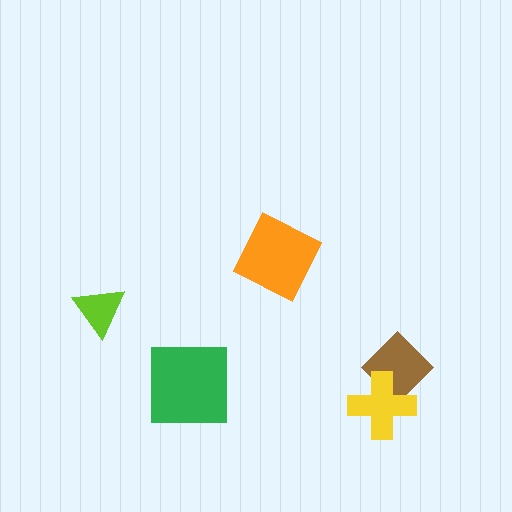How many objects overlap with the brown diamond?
1 object overlaps with the brown diamond.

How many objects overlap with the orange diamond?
0 objects overlap with the orange diamond.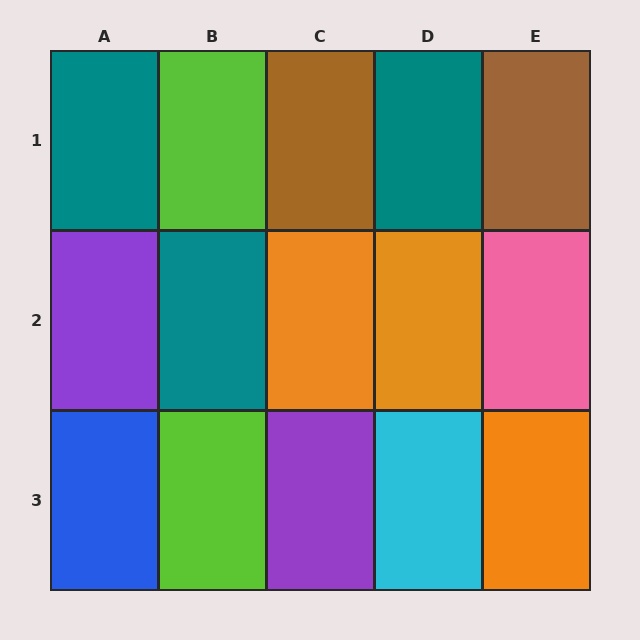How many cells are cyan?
1 cell is cyan.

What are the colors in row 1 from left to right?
Teal, lime, brown, teal, brown.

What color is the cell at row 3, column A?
Blue.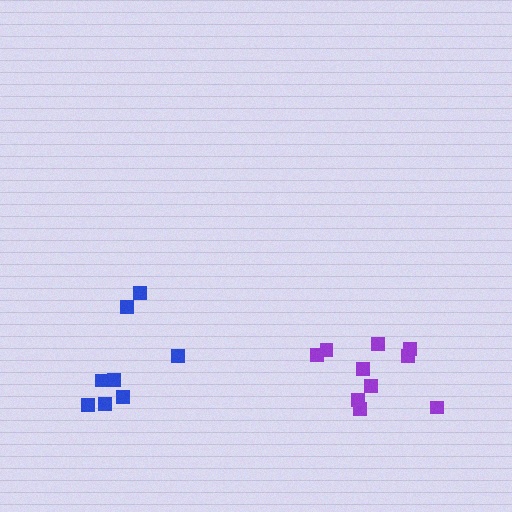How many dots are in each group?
Group 1: 10 dots, Group 2: 8 dots (18 total).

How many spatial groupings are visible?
There are 2 spatial groupings.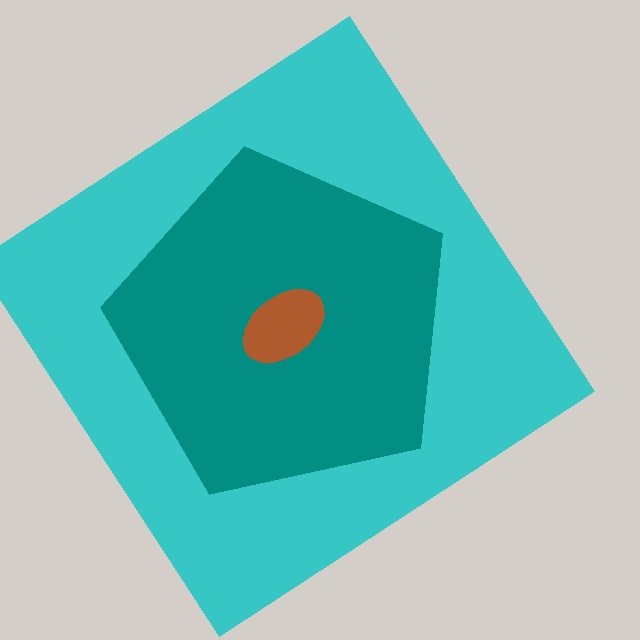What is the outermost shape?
The cyan diamond.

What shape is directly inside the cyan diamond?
The teal pentagon.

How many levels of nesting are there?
3.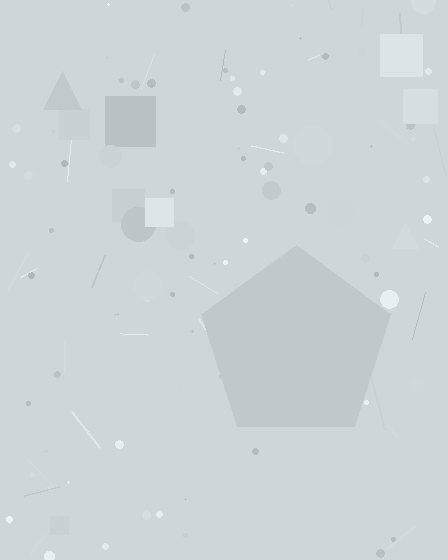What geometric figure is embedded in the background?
A pentagon is embedded in the background.